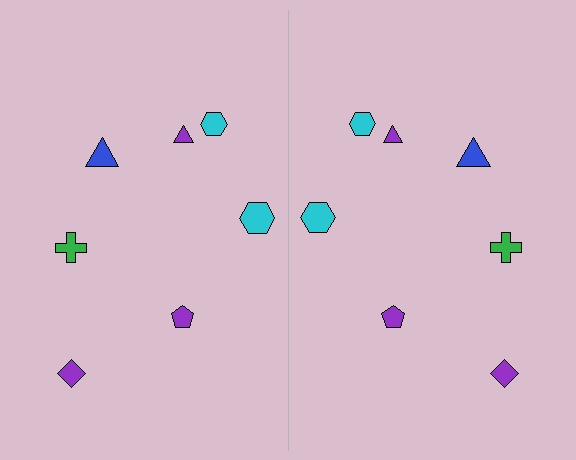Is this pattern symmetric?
Yes, this pattern has bilateral (reflection) symmetry.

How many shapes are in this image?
There are 14 shapes in this image.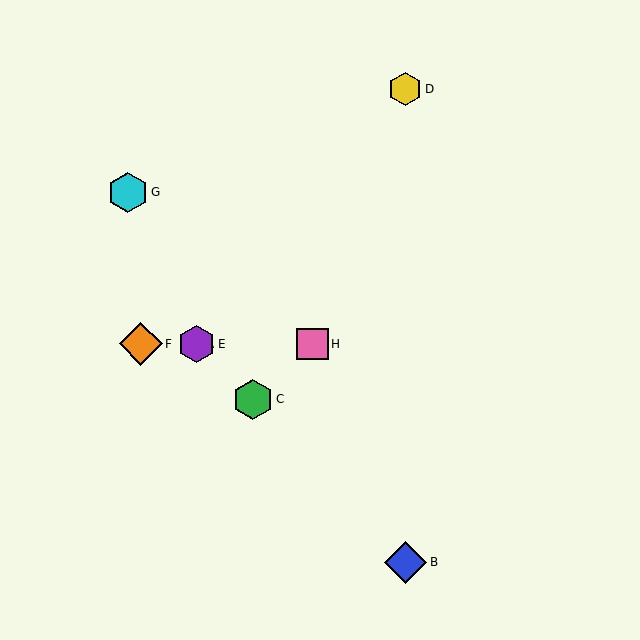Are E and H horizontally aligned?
Yes, both are at y≈344.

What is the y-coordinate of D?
Object D is at y≈89.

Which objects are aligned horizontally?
Objects A, E, F, H are aligned horizontally.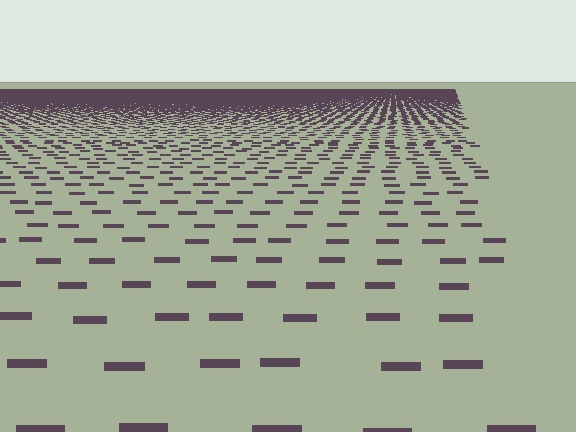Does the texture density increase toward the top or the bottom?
Density increases toward the top.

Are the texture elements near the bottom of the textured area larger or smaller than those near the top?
Larger. Near the bottom, elements are closer to the viewer and appear at a bigger on-screen size.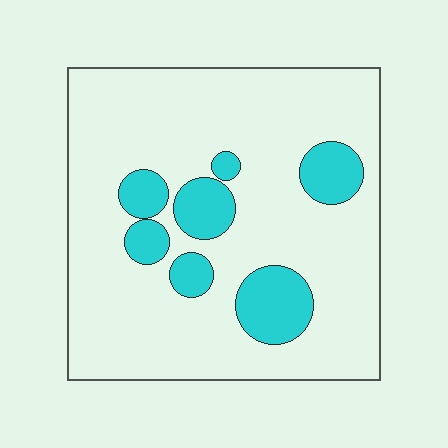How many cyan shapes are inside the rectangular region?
7.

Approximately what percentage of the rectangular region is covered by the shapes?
Approximately 20%.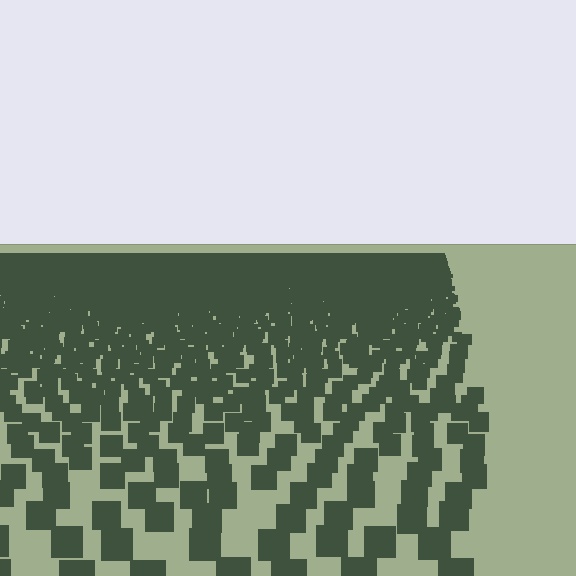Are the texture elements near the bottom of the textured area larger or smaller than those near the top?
Larger. Near the bottom, elements are closer to the viewer and appear at a bigger on-screen size.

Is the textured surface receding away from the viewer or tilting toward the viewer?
The surface is receding away from the viewer. Texture elements get smaller and denser toward the top.